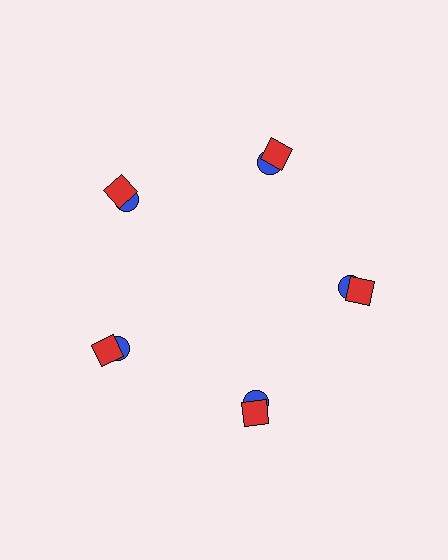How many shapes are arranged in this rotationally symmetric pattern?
There are 10 shapes, arranged in 5 groups of 2.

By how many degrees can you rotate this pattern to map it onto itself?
The pattern maps onto itself every 72 degrees of rotation.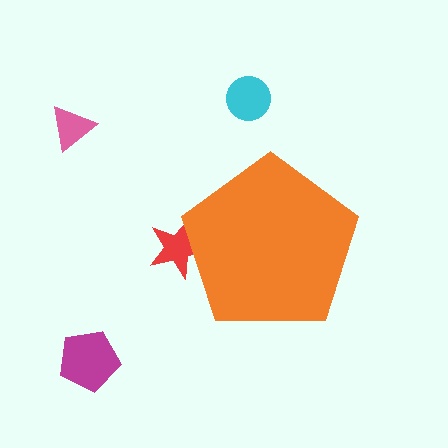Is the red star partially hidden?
Yes, the red star is partially hidden behind the orange pentagon.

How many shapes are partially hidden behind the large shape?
1 shape is partially hidden.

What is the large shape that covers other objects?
An orange pentagon.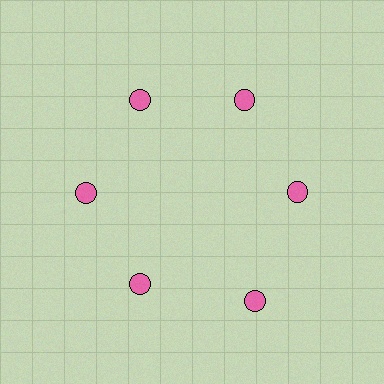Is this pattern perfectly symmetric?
No. The 6 pink circles are arranged in a ring, but one element near the 5 o'clock position is pushed outward from the center, breaking the 6-fold rotational symmetry.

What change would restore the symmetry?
The symmetry would be restored by moving it inward, back onto the ring so that all 6 circles sit at equal angles and equal distance from the center.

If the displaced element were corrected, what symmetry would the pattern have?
It would have 6-fold rotational symmetry — the pattern would map onto itself every 60 degrees.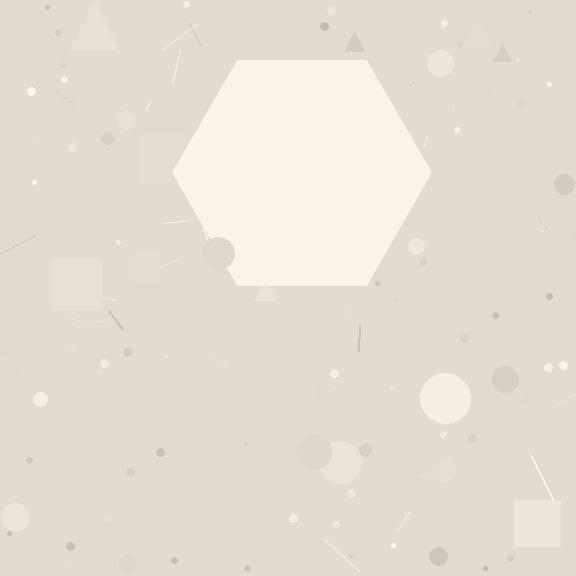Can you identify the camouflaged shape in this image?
The camouflaged shape is a hexagon.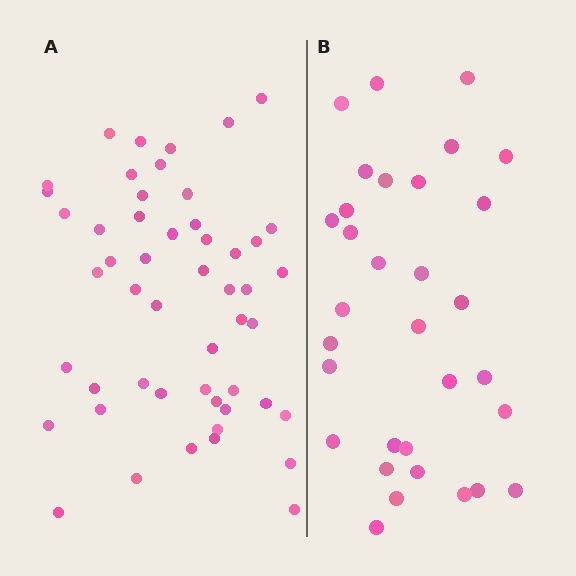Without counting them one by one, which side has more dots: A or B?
Region A (the left region) has more dots.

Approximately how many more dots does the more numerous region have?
Region A has approximately 20 more dots than region B.